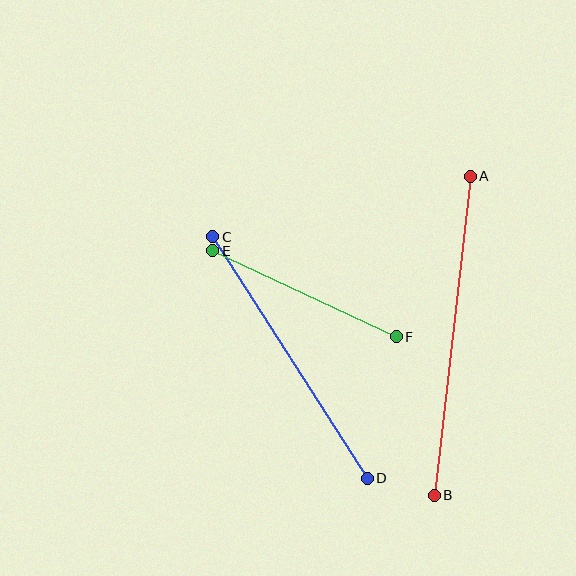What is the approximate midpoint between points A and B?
The midpoint is at approximately (452, 336) pixels.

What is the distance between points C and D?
The distance is approximately 287 pixels.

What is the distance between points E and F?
The distance is approximately 203 pixels.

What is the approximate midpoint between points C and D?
The midpoint is at approximately (290, 357) pixels.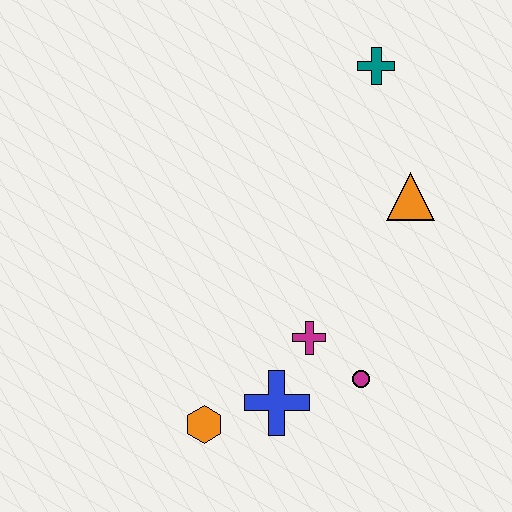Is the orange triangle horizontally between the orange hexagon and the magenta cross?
No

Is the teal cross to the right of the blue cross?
Yes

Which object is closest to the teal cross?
The orange triangle is closest to the teal cross.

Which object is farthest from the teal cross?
The orange hexagon is farthest from the teal cross.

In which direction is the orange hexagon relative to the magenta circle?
The orange hexagon is to the left of the magenta circle.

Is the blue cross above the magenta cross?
No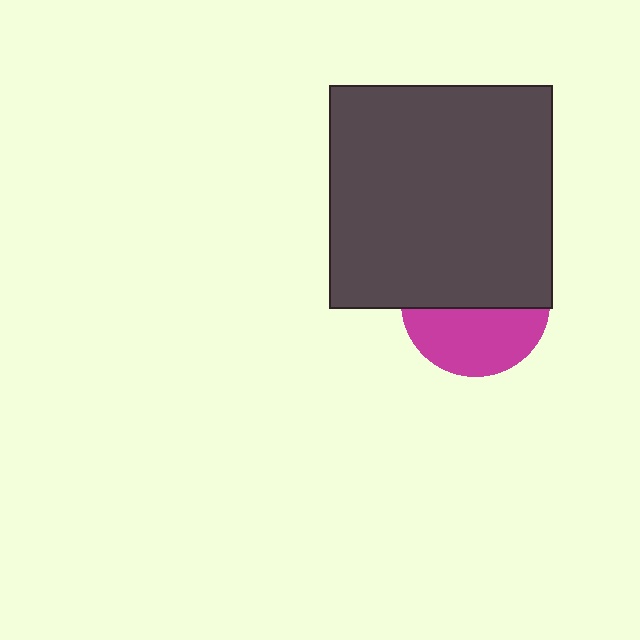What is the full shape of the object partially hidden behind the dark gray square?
The partially hidden object is a magenta circle.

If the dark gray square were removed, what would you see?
You would see the complete magenta circle.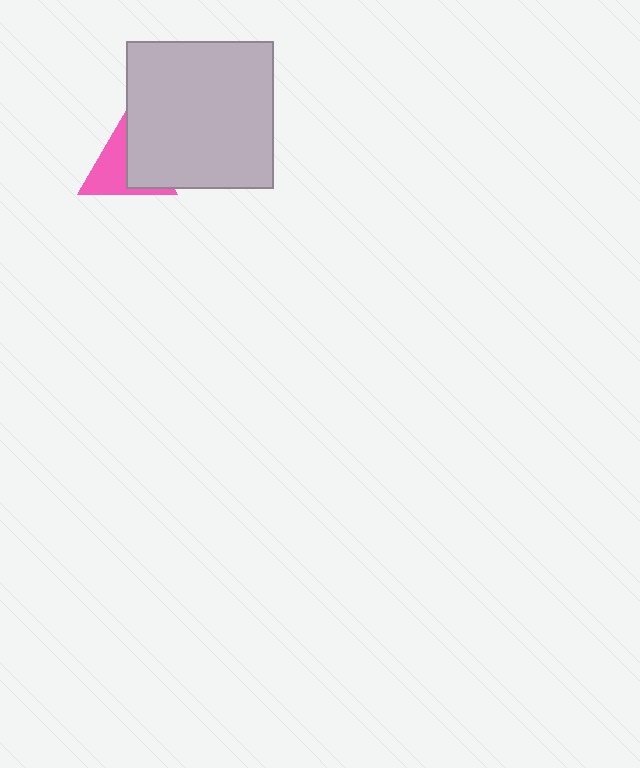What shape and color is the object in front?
The object in front is a light gray square.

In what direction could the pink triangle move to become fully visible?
The pink triangle could move left. That would shift it out from behind the light gray square entirely.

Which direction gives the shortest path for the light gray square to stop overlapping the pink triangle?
Moving right gives the shortest separation.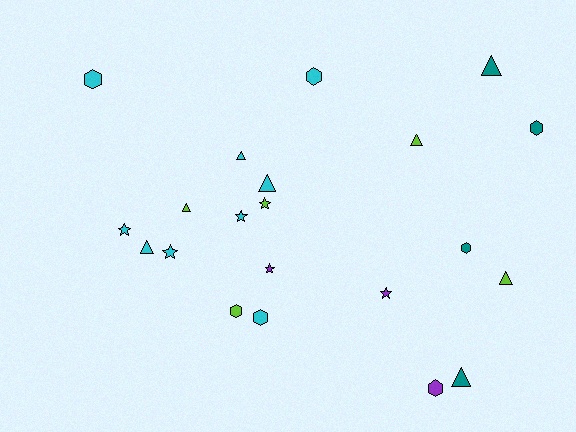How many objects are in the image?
There are 21 objects.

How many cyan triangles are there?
There are 3 cyan triangles.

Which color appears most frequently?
Cyan, with 9 objects.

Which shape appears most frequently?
Triangle, with 8 objects.